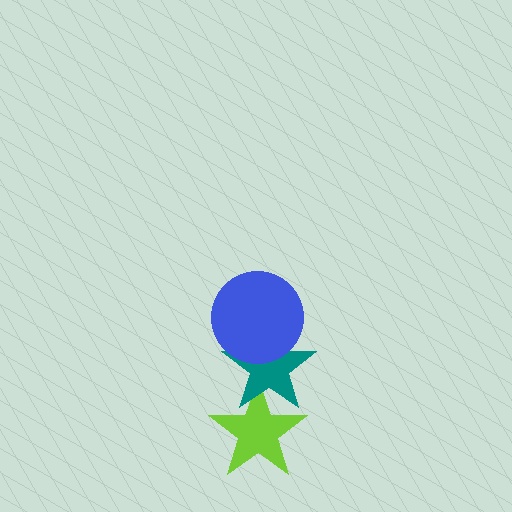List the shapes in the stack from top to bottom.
From top to bottom: the blue circle, the teal star, the lime star.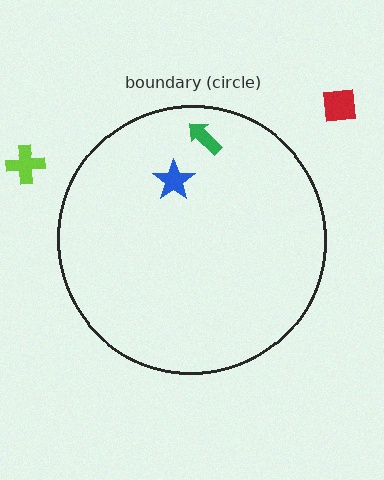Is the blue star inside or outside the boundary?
Inside.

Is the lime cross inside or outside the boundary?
Outside.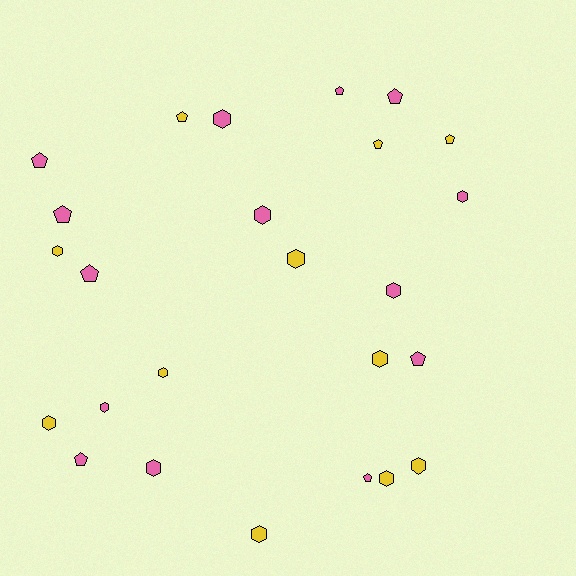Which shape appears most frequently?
Hexagon, with 14 objects.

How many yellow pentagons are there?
There are 3 yellow pentagons.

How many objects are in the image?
There are 25 objects.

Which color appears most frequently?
Pink, with 14 objects.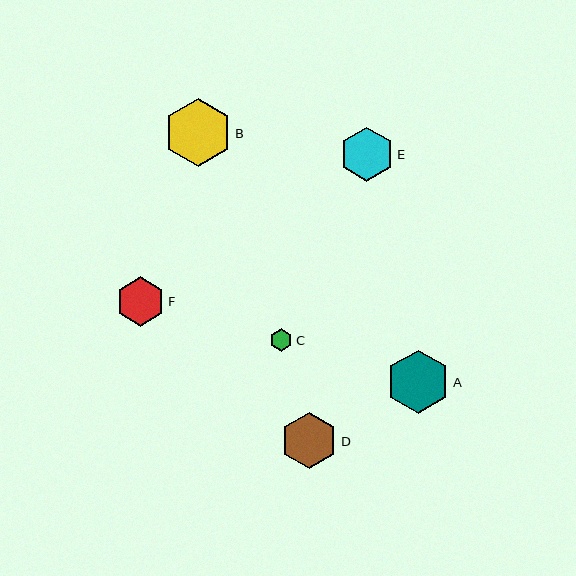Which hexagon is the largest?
Hexagon B is the largest with a size of approximately 68 pixels.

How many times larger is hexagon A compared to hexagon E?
Hexagon A is approximately 1.2 times the size of hexagon E.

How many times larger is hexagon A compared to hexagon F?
Hexagon A is approximately 1.3 times the size of hexagon F.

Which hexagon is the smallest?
Hexagon C is the smallest with a size of approximately 23 pixels.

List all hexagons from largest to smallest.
From largest to smallest: B, A, D, E, F, C.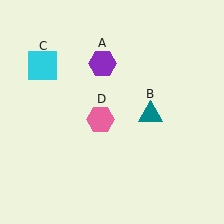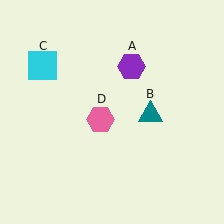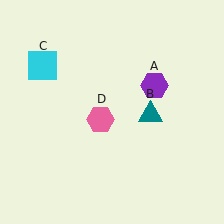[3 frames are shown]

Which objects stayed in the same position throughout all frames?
Teal triangle (object B) and cyan square (object C) and pink hexagon (object D) remained stationary.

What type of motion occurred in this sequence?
The purple hexagon (object A) rotated clockwise around the center of the scene.